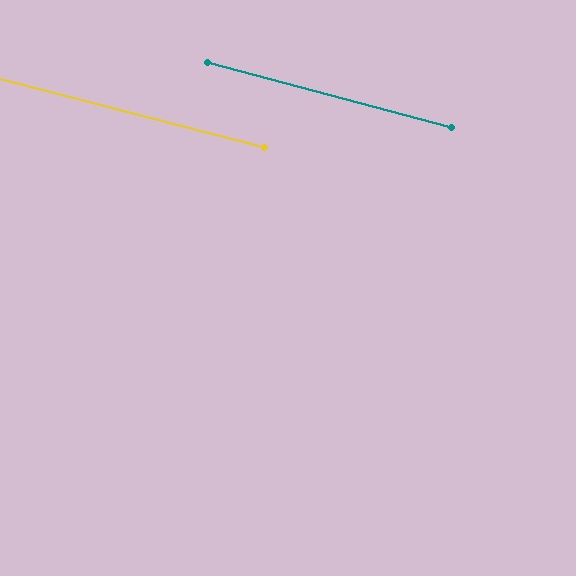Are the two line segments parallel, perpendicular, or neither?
Parallel — their directions differ by only 0.3°.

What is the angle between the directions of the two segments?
Approximately 0 degrees.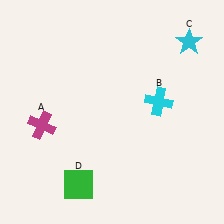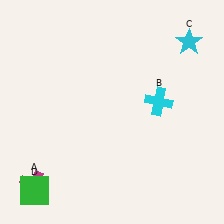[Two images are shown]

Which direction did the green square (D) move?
The green square (D) moved left.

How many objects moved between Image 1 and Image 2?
2 objects moved between the two images.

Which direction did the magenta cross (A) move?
The magenta cross (A) moved down.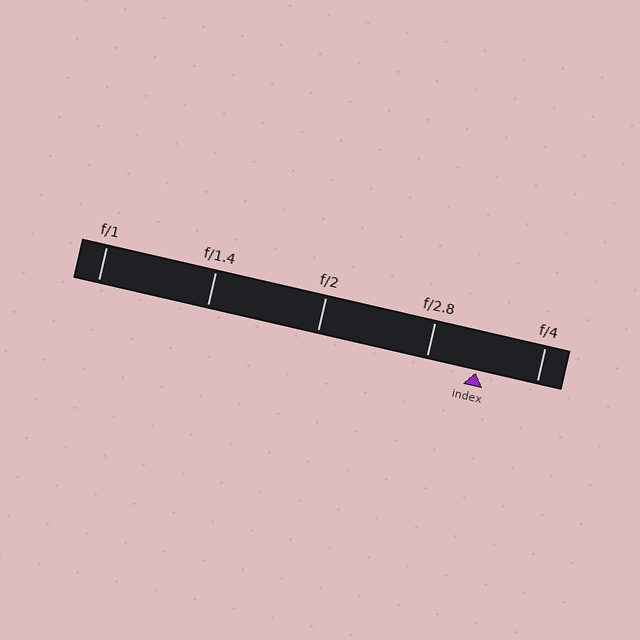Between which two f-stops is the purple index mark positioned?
The index mark is between f/2.8 and f/4.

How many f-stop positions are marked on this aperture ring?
There are 5 f-stop positions marked.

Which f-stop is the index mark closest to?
The index mark is closest to f/2.8.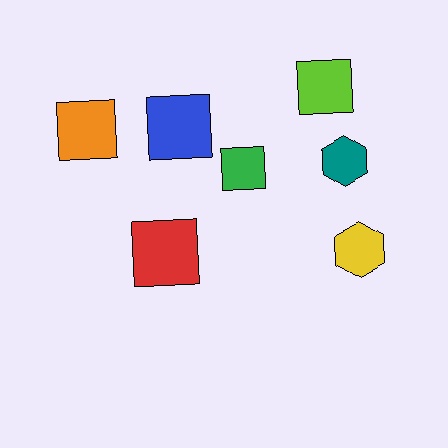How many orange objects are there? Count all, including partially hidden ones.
There is 1 orange object.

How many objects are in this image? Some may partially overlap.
There are 7 objects.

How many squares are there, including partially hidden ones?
There are 5 squares.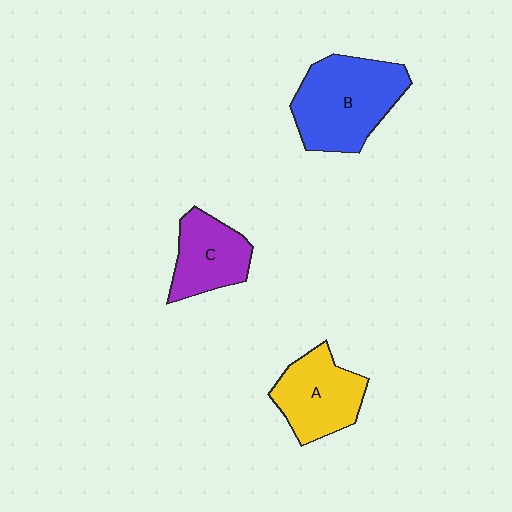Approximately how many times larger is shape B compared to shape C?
Approximately 1.6 times.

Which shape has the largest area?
Shape B (blue).